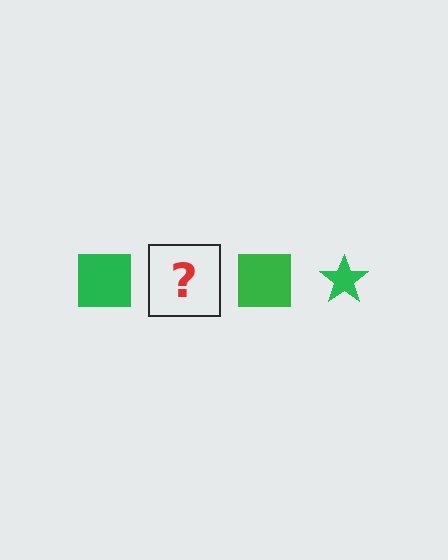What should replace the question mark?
The question mark should be replaced with a green star.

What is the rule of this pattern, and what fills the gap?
The rule is that the pattern cycles through square, star shapes in green. The gap should be filled with a green star.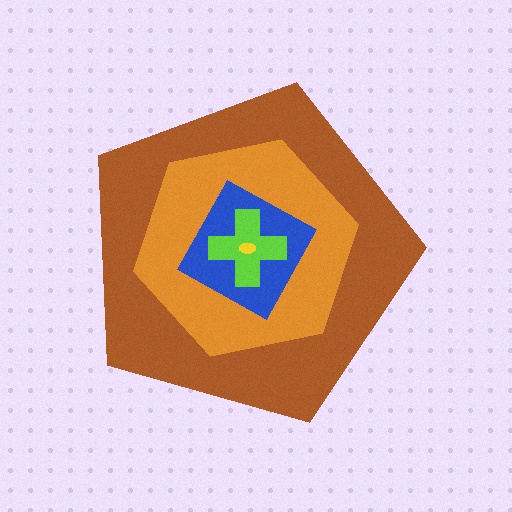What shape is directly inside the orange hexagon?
The blue square.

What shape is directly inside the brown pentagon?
The orange hexagon.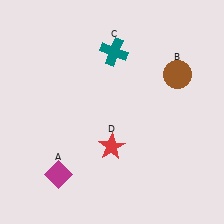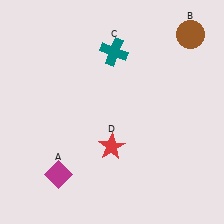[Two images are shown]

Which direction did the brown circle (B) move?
The brown circle (B) moved up.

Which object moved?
The brown circle (B) moved up.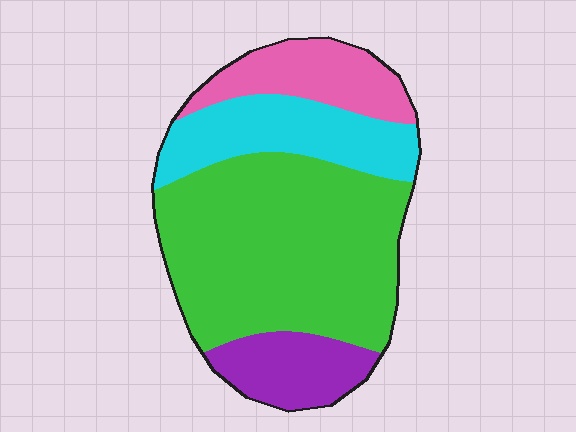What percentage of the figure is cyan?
Cyan covers roughly 20% of the figure.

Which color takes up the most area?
Green, at roughly 55%.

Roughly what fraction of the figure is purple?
Purple covers about 15% of the figure.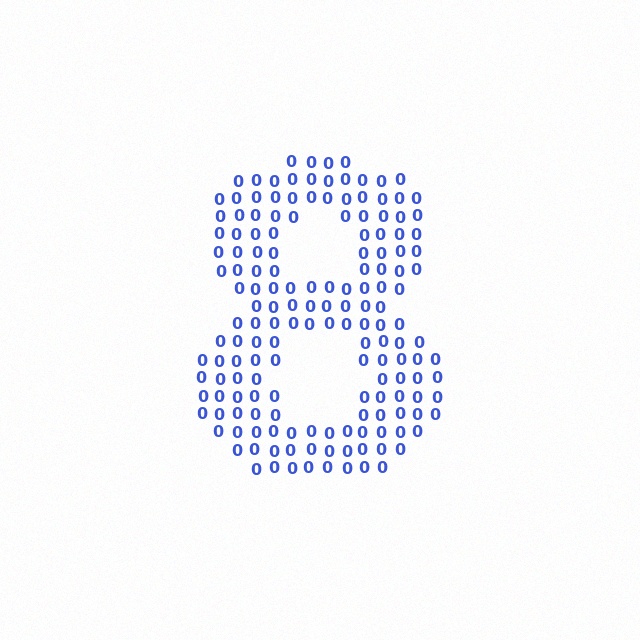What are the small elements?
The small elements are digit 0's.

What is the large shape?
The large shape is the digit 8.